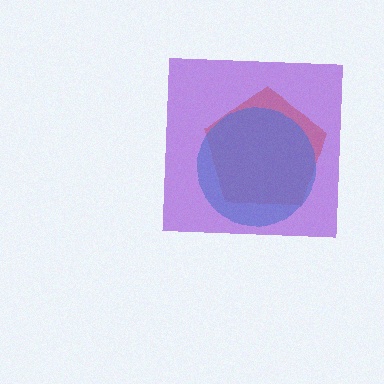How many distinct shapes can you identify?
There are 3 distinct shapes: an orange pentagon, a cyan circle, a purple square.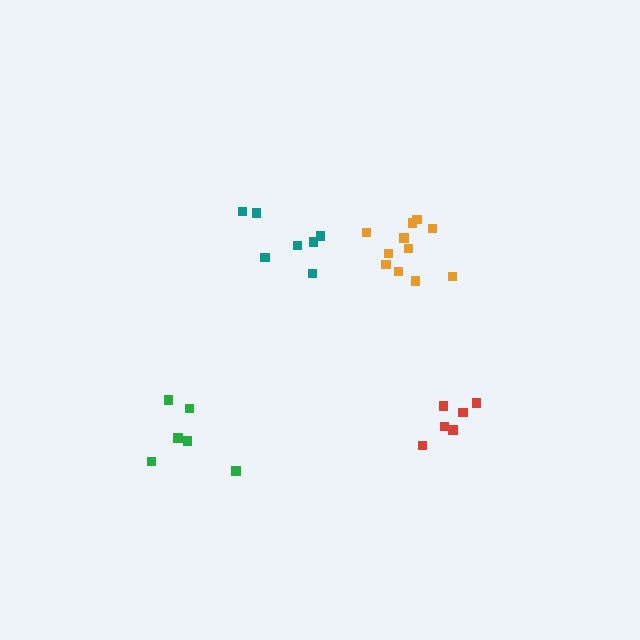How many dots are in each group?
Group 1: 6 dots, Group 2: 7 dots, Group 3: 6 dots, Group 4: 11 dots (30 total).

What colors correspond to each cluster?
The clusters are colored: red, teal, green, orange.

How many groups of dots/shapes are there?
There are 4 groups.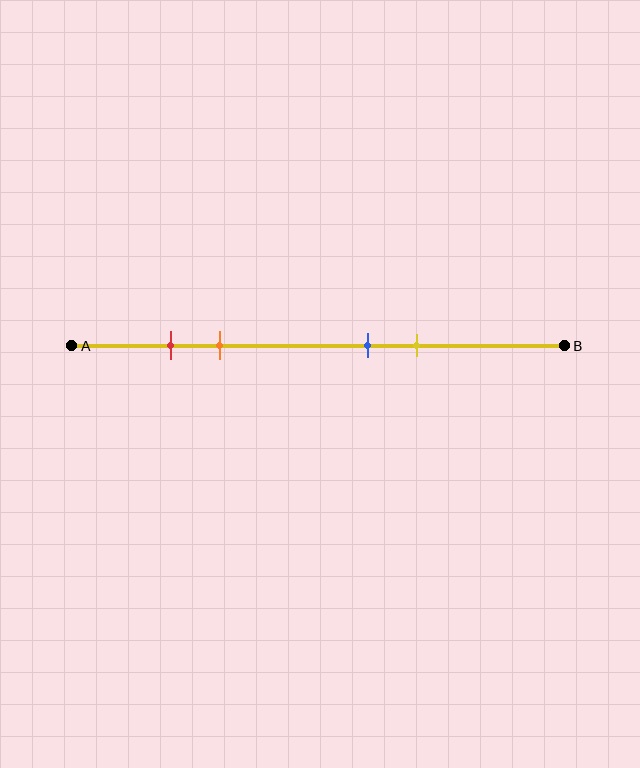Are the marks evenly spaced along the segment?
No, the marks are not evenly spaced.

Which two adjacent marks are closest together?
The red and orange marks are the closest adjacent pair.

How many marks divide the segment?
There are 4 marks dividing the segment.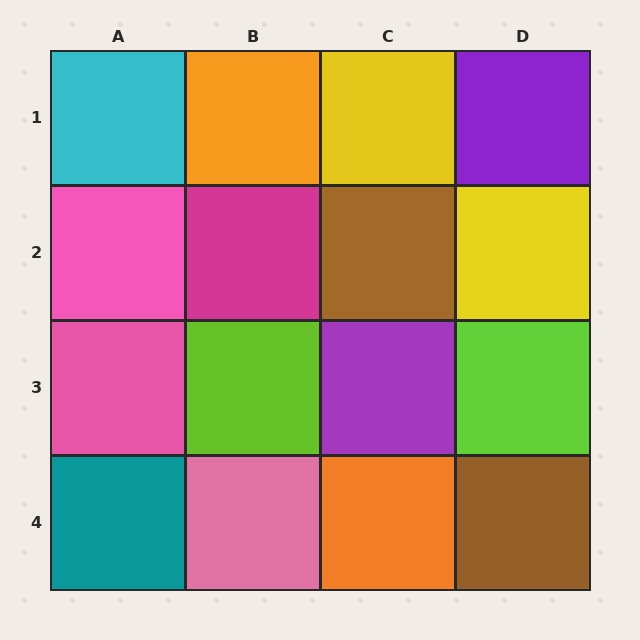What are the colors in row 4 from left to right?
Teal, pink, orange, brown.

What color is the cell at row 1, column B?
Orange.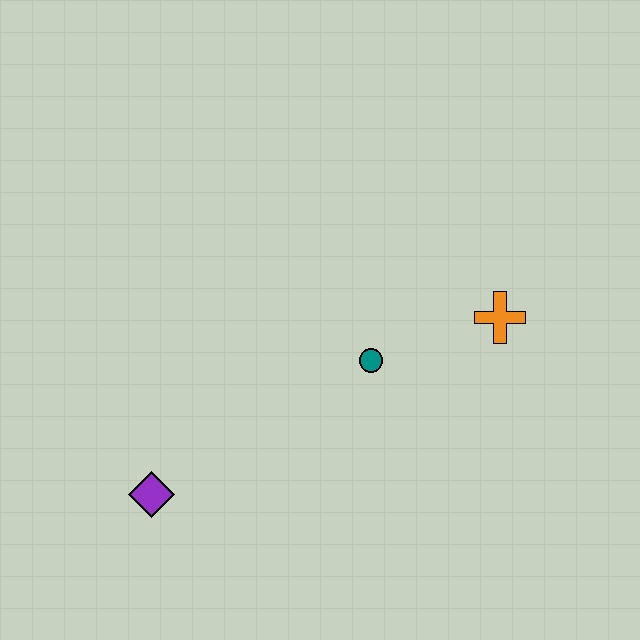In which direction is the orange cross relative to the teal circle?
The orange cross is to the right of the teal circle.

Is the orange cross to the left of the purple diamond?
No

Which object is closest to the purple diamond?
The teal circle is closest to the purple diamond.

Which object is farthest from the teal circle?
The purple diamond is farthest from the teal circle.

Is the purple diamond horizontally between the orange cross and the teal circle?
No